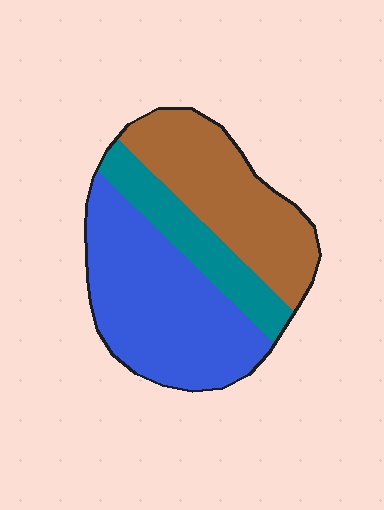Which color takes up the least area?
Teal, at roughly 20%.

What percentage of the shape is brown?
Brown covers roughly 35% of the shape.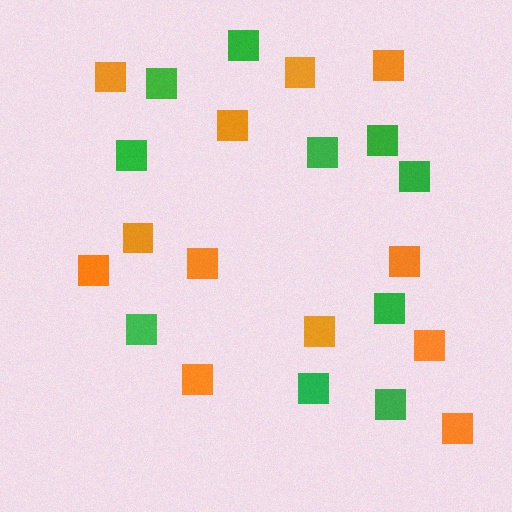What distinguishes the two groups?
There are 2 groups: one group of green squares (10) and one group of orange squares (12).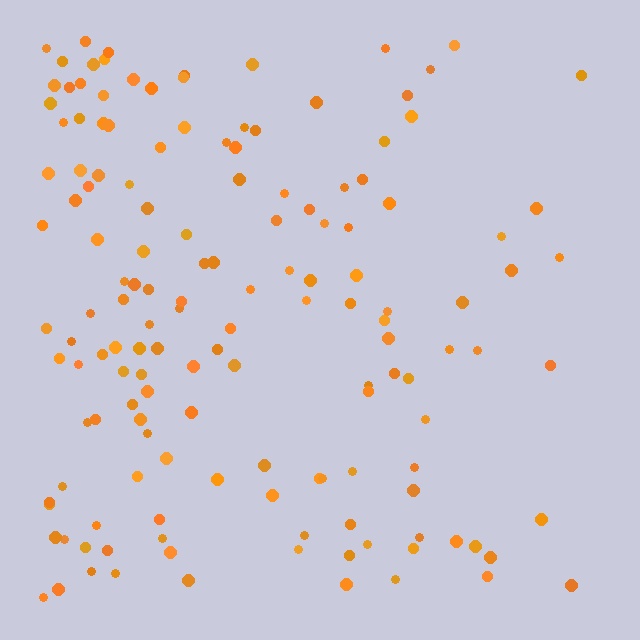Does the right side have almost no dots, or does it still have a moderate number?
Still a moderate number, just noticeably fewer than the left.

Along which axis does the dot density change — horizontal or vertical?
Horizontal.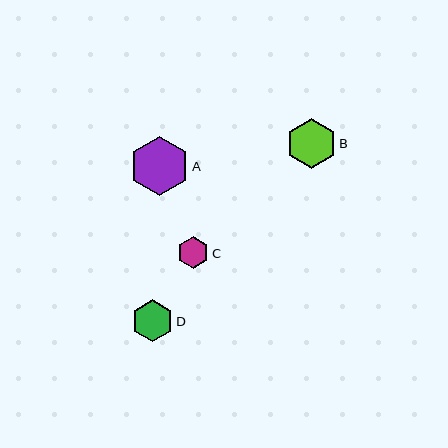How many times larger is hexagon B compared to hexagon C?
Hexagon B is approximately 1.6 times the size of hexagon C.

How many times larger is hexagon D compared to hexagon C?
Hexagon D is approximately 1.3 times the size of hexagon C.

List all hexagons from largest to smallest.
From largest to smallest: A, B, D, C.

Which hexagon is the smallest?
Hexagon C is the smallest with a size of approximately 31 pixels.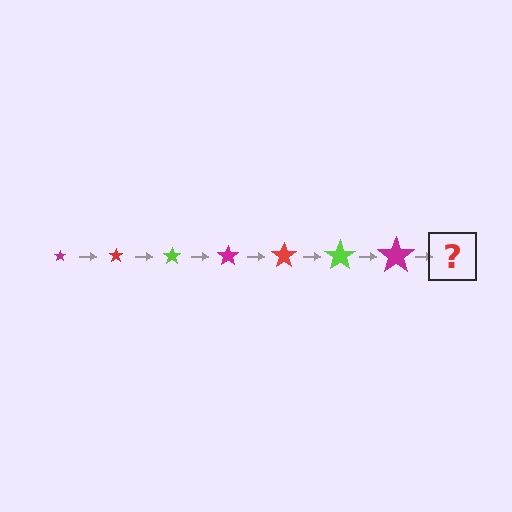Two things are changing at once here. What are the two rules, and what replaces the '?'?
The two rules are that the star grows larger each step and the color cycles through magenta, red, and lime. The '?' should be a red star, larger than the previous one.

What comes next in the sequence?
The next element should be a red star, larger than the previous one.